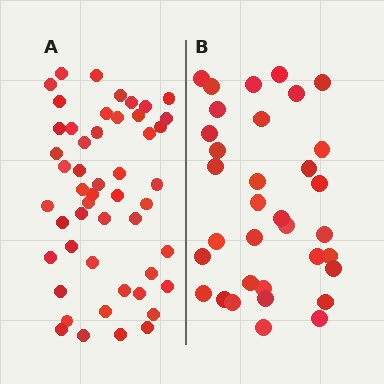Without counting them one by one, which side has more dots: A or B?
Region A (the left region) has more dots.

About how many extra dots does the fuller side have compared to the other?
Region A has approximately 15 more dots than region B.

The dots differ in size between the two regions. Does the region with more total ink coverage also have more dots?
No. Region B has more total ink coverage because its dots are larger, but region A actually contains more individual dots. Total area can be misleading — the number of items is what matters here.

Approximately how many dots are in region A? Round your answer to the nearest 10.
About 50 dots.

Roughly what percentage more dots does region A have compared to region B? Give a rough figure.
About 45% more.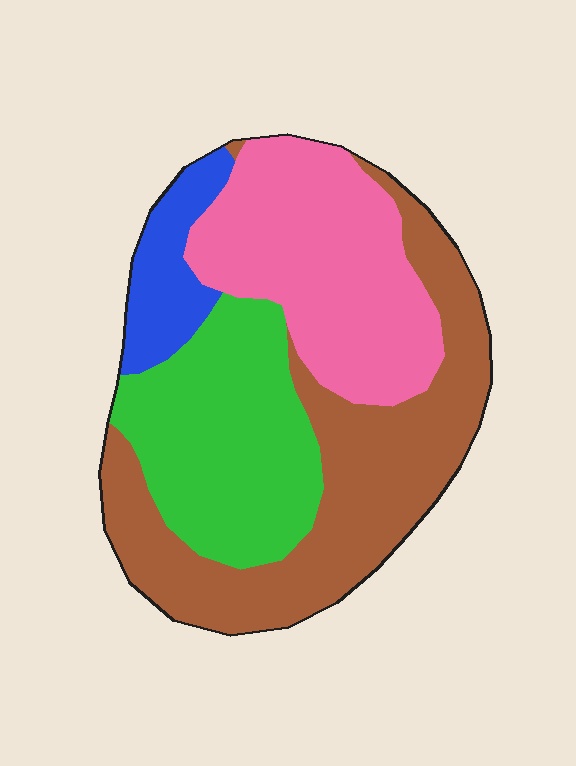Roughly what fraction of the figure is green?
Green covers 26% of the figure.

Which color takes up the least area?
Blue, at roughly 10%.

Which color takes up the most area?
Brown, at roughly 35%.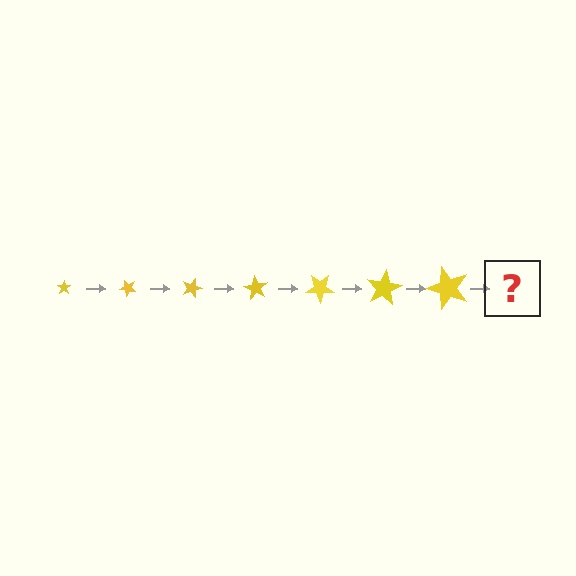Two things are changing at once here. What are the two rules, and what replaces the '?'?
The two rules are that the star grows larger each step and it rotates 45 degrees each step. The '?' should be a star, larger than the previous one and rotated 315 degrees from the start.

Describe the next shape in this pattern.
It should be a star, larger than the previous one and rotated 315 degrees from the start.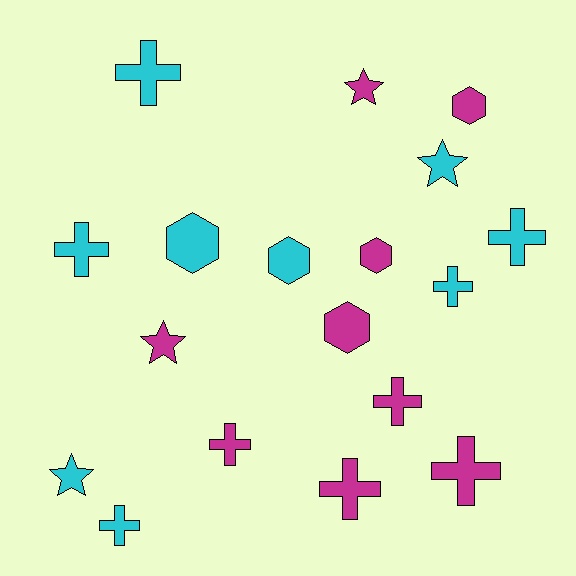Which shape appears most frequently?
Cross, with 9 objects.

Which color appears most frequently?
Magenta, with 9 objects.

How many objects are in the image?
There are 18 objects.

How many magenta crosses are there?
There are 4 magenta crosses.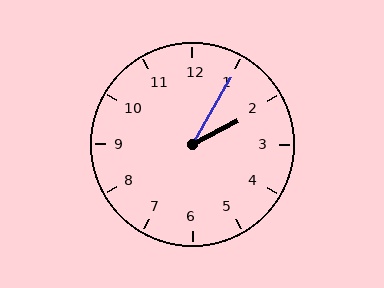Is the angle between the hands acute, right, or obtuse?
It is acute.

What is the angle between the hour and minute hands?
Approximately 32 degrees.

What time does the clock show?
2:05.